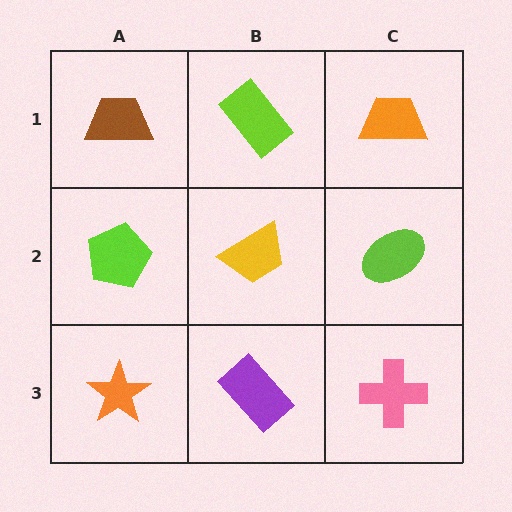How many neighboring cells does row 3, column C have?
2.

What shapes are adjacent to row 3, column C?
A lime ellipse (row 2, column C), a purple rectangle (row 3, column B).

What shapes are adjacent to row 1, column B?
A yellow trapezoid (row 2, column B), a brown trapezoid (row 1, column A), an orange trapezoid (row 1, column C).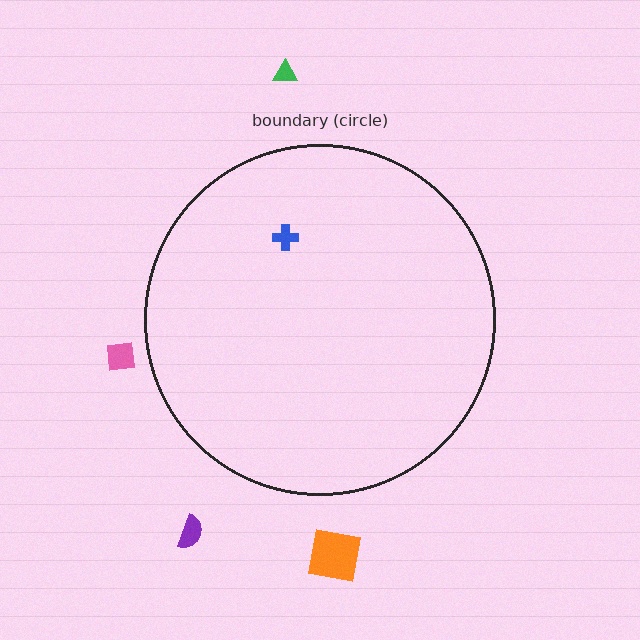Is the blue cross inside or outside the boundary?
Inside.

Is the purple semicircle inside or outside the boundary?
Outside.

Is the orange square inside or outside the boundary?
Outside.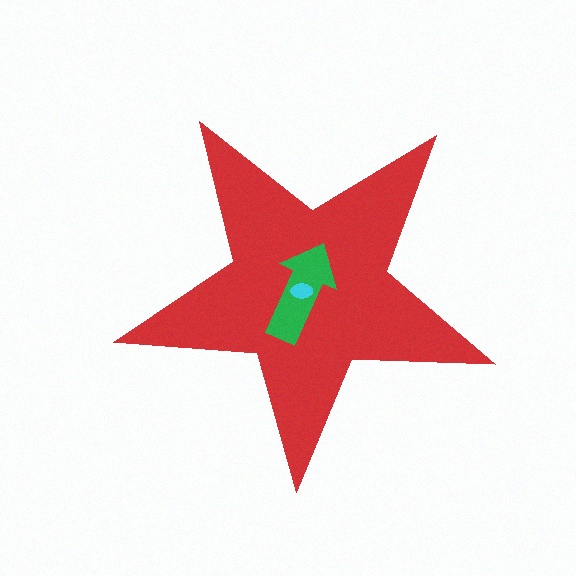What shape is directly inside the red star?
The green arrow.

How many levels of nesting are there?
3.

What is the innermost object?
The cyan ellipse.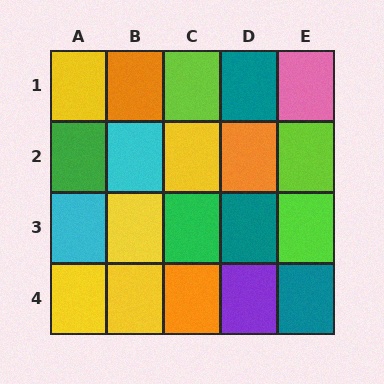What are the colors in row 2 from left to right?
Green, cyan, yellow, orange, lime.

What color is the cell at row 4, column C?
Orange.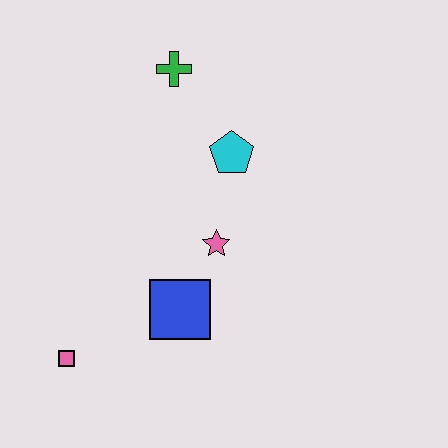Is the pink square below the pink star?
Yes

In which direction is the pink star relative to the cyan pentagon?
The pink star is below the cyan pentagon.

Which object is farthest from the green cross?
The pink square is farthest from the green cross.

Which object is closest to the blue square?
The pink star is closest to the blue square.